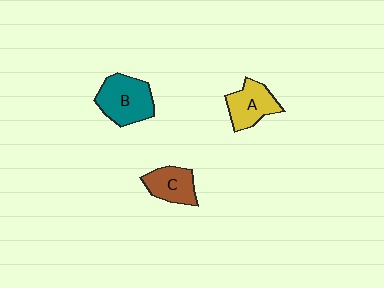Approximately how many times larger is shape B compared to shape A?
Approximately 1.3 times.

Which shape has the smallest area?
Shape C (brown).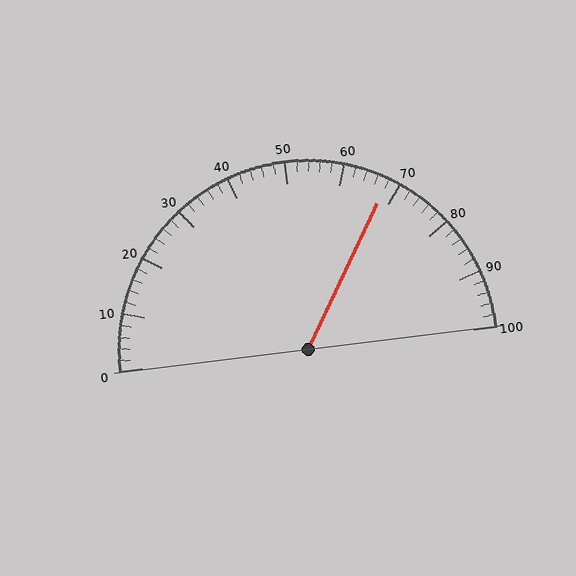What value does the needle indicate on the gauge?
The needle indicates approximately 68.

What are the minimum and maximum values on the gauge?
The gauge ranges from 0 to 100.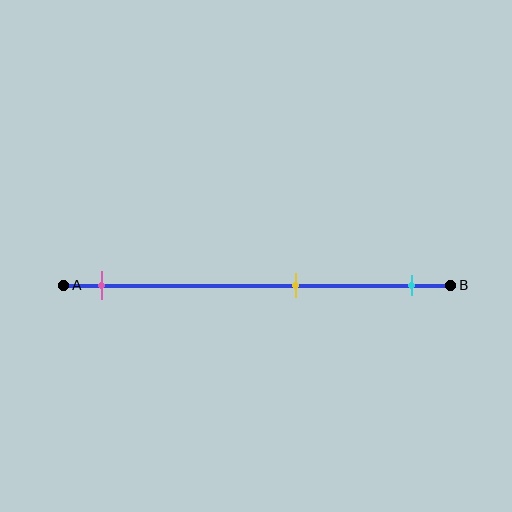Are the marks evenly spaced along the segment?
No, the marks are not evenly spaced.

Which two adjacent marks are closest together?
The yellow and cyan marks are the closest adjacent pair.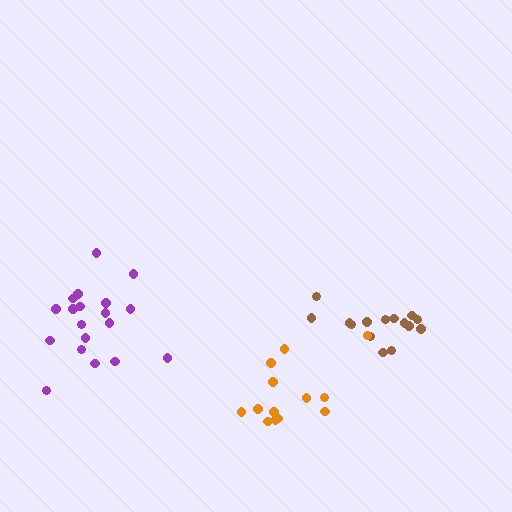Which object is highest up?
The brown cluster is topmost.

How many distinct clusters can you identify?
There are 3 distinct clusters.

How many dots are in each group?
Group 1: 15 dots, Group 2: 19 dots, Group 3: 13 dots (47 total).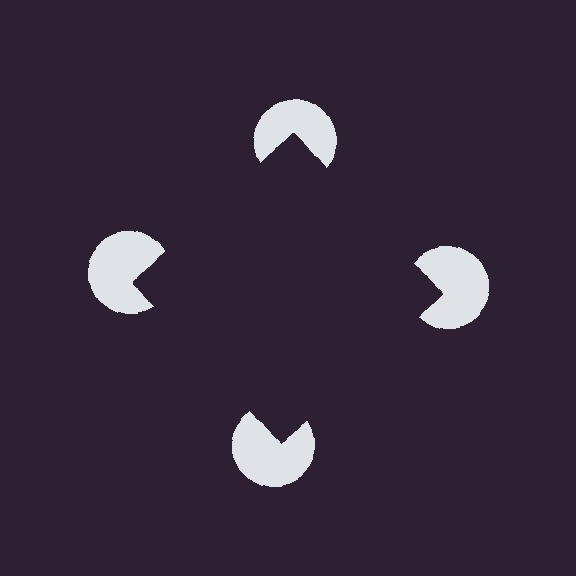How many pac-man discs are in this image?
There are 4 — one at each vertex of the illusory square.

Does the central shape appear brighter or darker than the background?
It typically appears slightly darker than the background, even though no actual brightness change is drawn.